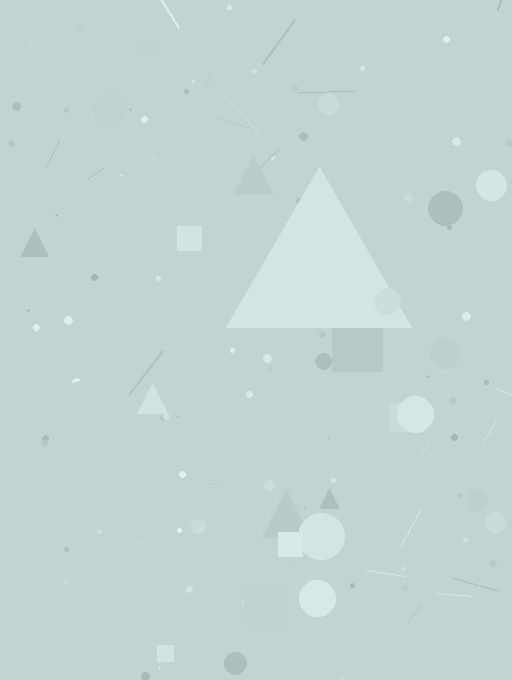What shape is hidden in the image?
A triangle is hidden in the image.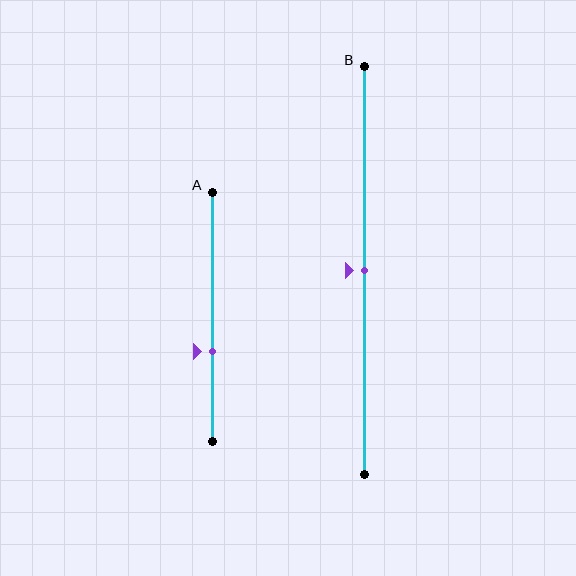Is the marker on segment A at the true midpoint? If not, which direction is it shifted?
No, the marker on segment A is shifted downward by about 14% of the segment length.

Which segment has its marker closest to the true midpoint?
Segment B has its marker closest to the true midpoint.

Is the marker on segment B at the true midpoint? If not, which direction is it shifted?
Yes, the marker on segment B is at the true midpoint.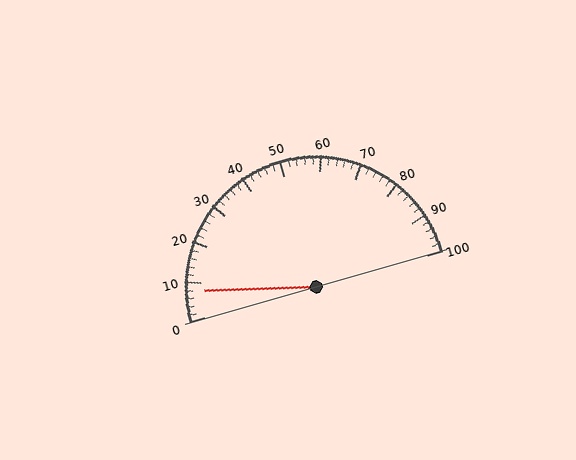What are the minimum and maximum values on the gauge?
The gauge ranges from 0 to 100.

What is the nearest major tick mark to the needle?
The nearest major tick mark is 10.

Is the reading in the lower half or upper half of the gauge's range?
The reading is in the lower half of the range (0 to 100).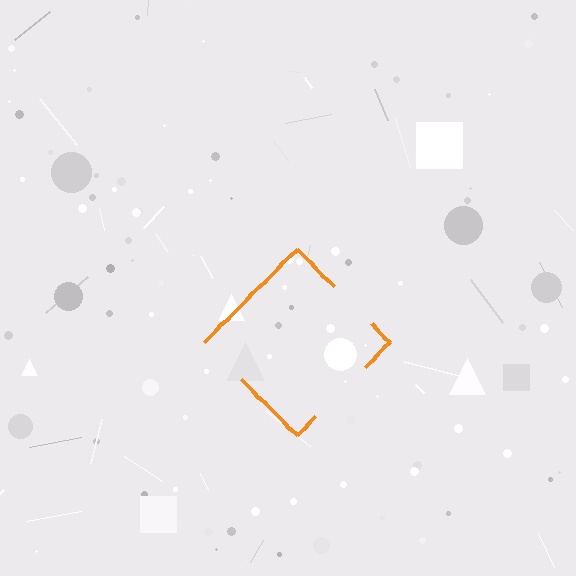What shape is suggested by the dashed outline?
The dashed outline suggests a diamond.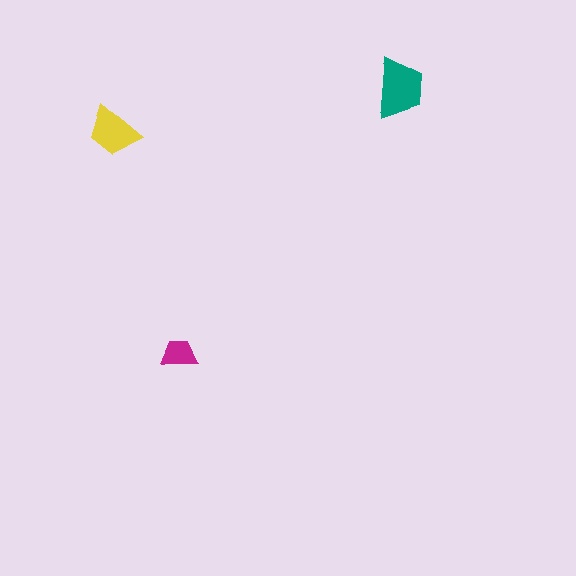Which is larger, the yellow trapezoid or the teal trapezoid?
The teal one.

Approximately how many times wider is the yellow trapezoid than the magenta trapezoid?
About 1.5 times wider.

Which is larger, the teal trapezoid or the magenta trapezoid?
The teal one.